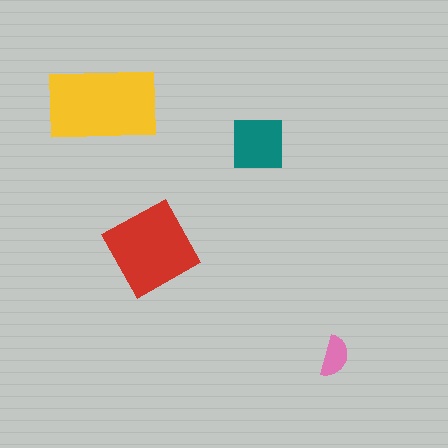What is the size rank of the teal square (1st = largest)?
3rd.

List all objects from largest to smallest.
The yellow rectangle, the red diamond, the teal square, the pink semicircle.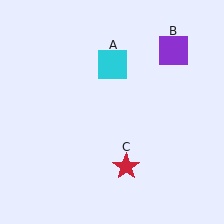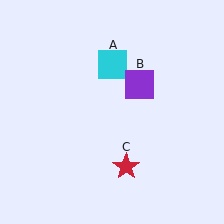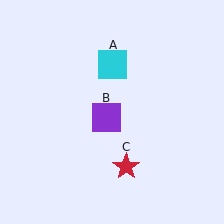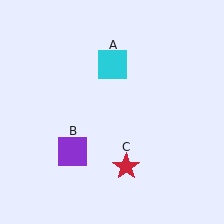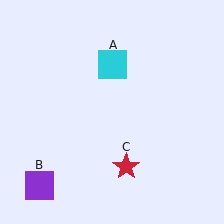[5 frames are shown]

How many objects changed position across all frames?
1 object changed position: purple square (object B).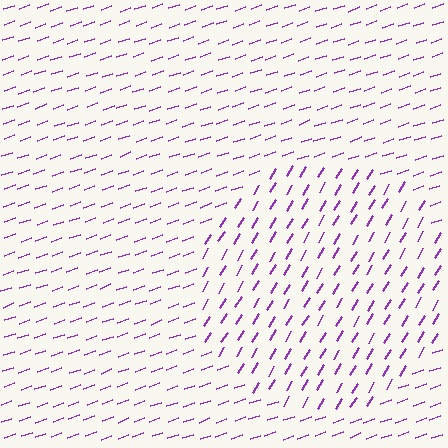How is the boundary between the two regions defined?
The boundary is defined purely by a change in line orientation (approximately 40 degrees difference). All lines are the same color and thickness.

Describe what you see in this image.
The image is filled with small purple line segments. A circle region in the image has lines oriented differently from the surrounding lines, creating a visible texture boundary.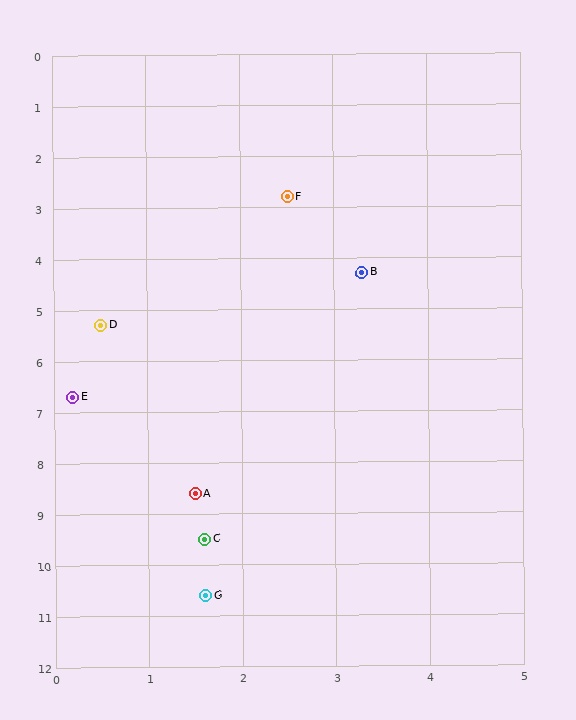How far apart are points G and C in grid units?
Points G and C are about 1.1 grid units apart.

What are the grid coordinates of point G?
Point G is at approximately (1.6, 10.6).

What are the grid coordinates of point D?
Point D is at approximately (0.5, 5.3).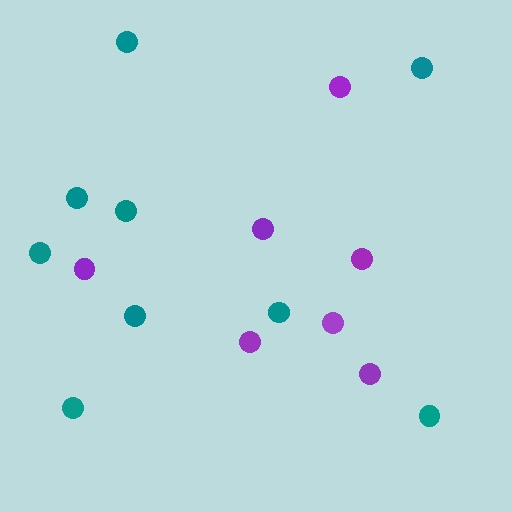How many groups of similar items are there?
There are 2 groups: one group of purple circles (7) and one group of teal circles (9).